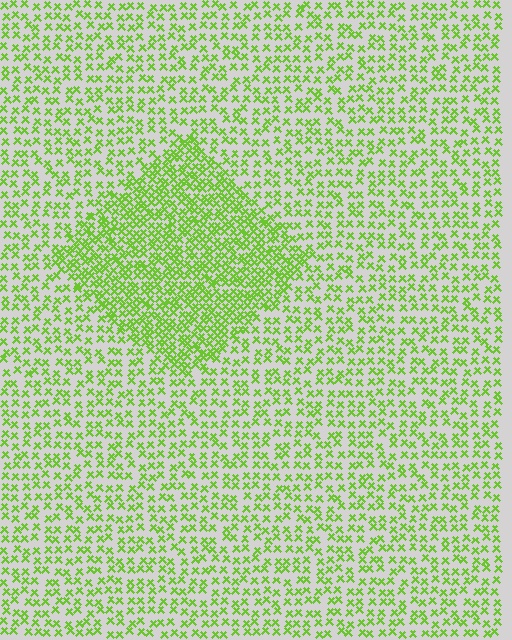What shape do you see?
I see a diamond.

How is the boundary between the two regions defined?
The boundary is defined by a change in element density (approximately 2.0x ratio). All elements are the same color, size, and shape.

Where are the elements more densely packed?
The elements are more densely packed inside the diamond boundary.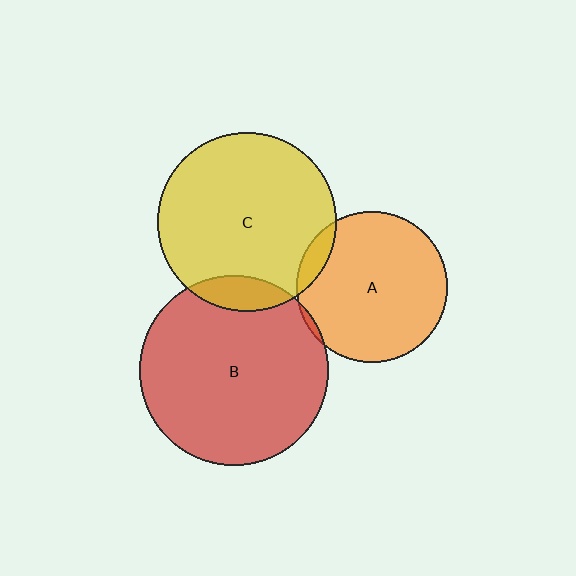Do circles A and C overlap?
Yes.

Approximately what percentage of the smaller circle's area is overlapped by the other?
Approximately 10%.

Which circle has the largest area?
Circle B (red).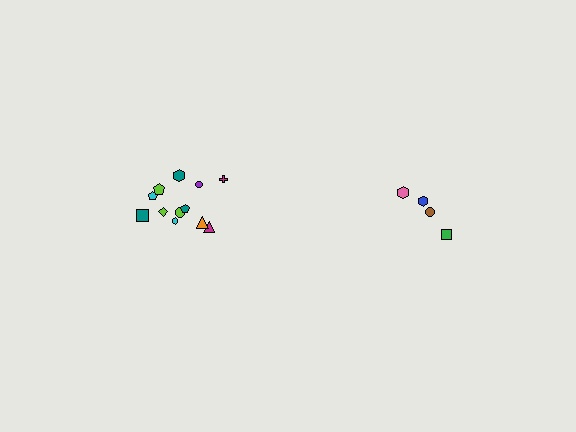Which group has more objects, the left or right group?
The left group.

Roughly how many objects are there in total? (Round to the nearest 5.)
Roughly 15 objects in total.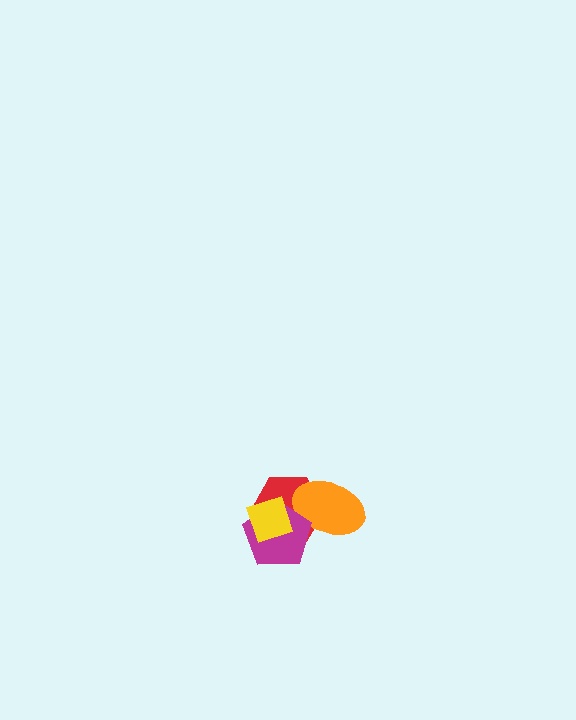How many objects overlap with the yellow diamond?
2 objects overlap with the yellow diamond.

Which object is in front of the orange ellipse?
The magenta pentagon is in front of the orange ellipse.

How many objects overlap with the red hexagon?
3 objects overlap with the red hexagon.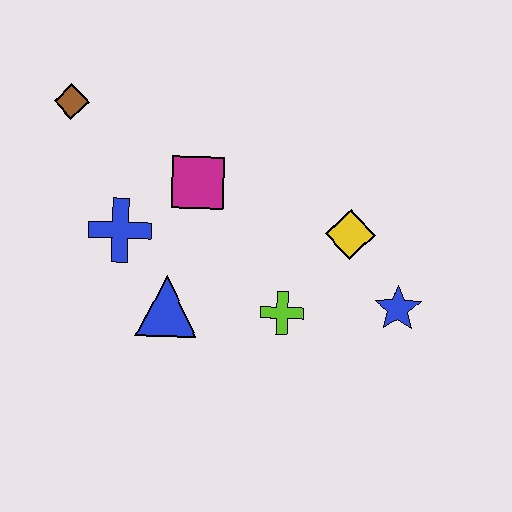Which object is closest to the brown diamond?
The blue cross is closest to the brown diamond.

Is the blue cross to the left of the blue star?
Yes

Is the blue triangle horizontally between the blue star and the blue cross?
Yes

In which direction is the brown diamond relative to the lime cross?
The brown diamond is to the left of the lime cross.